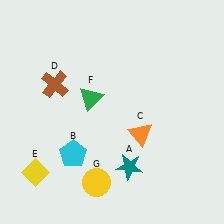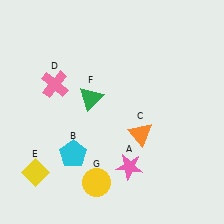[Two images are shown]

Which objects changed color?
A changed from teal to pink. D changed from brown to pink.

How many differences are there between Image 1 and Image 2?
There are 2 differences between the two images.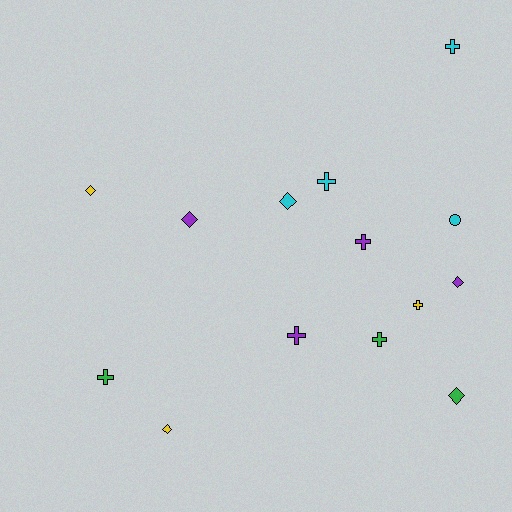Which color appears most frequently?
Cyan, with 4 objects.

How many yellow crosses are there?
There is 1 yellow cross.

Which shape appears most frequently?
Cross, with 7 objects.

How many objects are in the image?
There are 14 objects.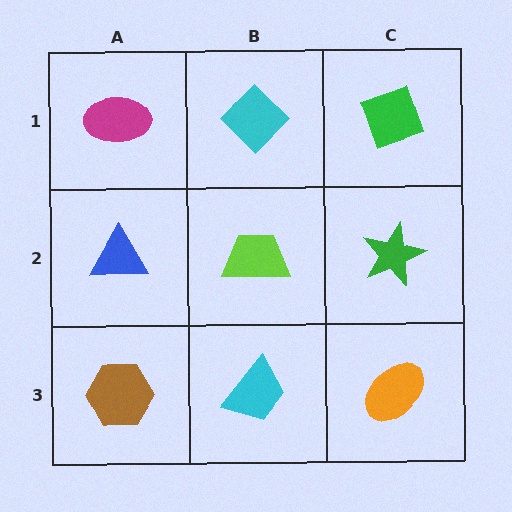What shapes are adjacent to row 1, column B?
A lime trapezoid (row 2, column B), a magenta ellipse (row 1, column A), a green diamond (row 1, column C).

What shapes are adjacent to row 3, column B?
A lime trapezoid (row 2, column B), a brown hexagon (row 3, column A), an orange ellipse (row 3, column C).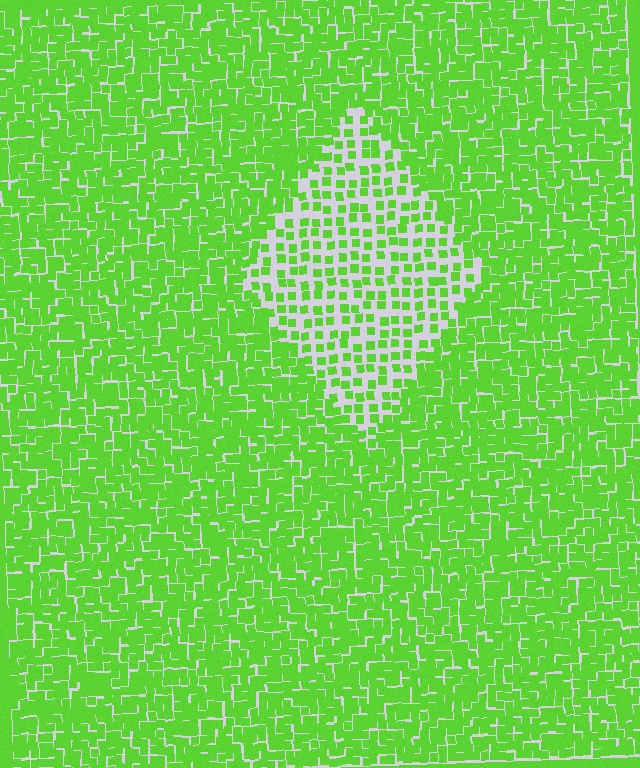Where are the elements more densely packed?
The elements are more densely packed outside the diamond boundary.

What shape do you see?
I see a diamond.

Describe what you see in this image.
The image contains small lime elements arranged at two different densities. A diamond-shaped region is visible where the elements are less densely packed than the surrounding area.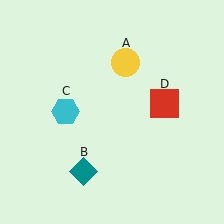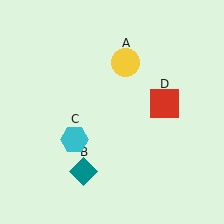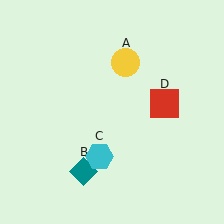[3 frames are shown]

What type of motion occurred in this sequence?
The cyan hexagon (object C) rotated counterclockwise around the center of the scene.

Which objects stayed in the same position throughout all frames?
Yellow circle (object A) and teal diamond (object B) and red square (object D) remained stationary.